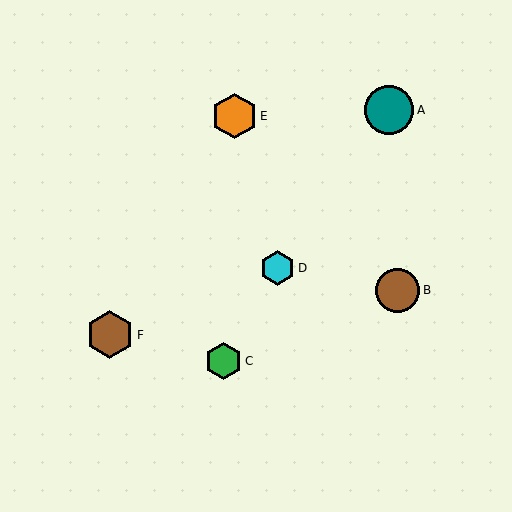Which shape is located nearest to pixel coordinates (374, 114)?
The teal circle (labeled A) at (389, 110) is nearest to that location.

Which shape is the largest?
The teal circle (labeled A) is the largest.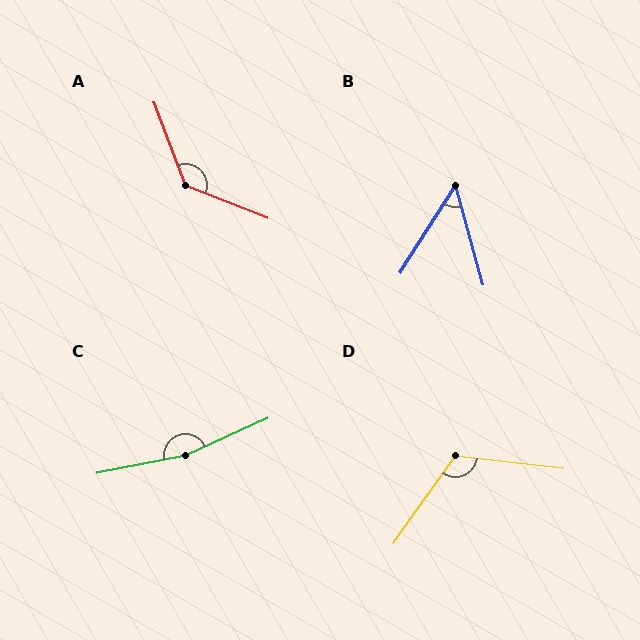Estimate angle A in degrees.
Approximately 132 degrees.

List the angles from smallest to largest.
B (48°), D (119°), A (132°), C (167°).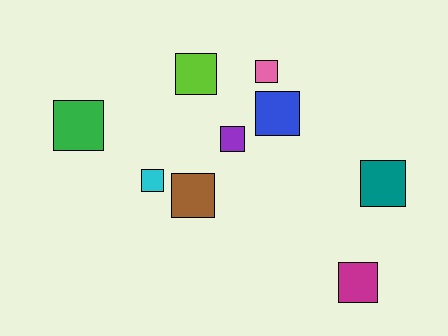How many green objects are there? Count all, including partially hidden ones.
There is 1 green object.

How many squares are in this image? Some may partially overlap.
There are 9 squares.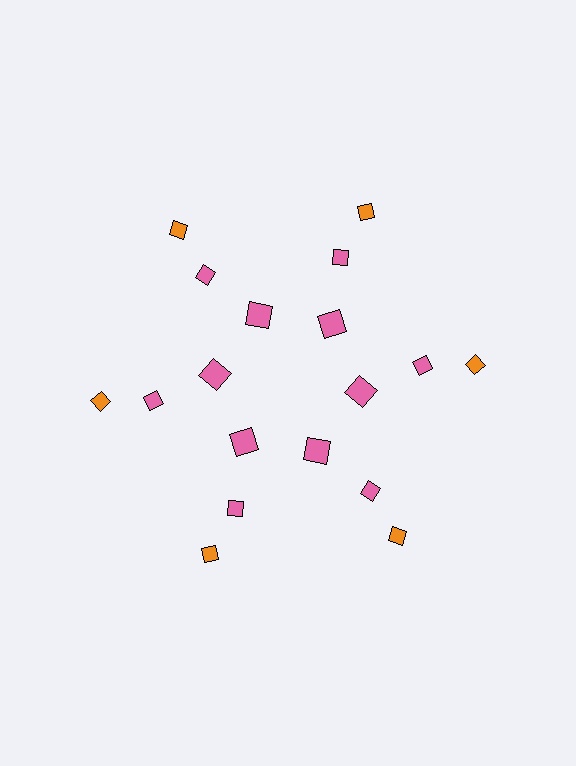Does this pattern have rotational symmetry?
Yes, this pattern has 6-fold rotational symmetry. It looks the same after rotating 60 degrees around the center.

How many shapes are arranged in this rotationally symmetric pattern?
There are 18 shapes, arranged in 6 groups of 3.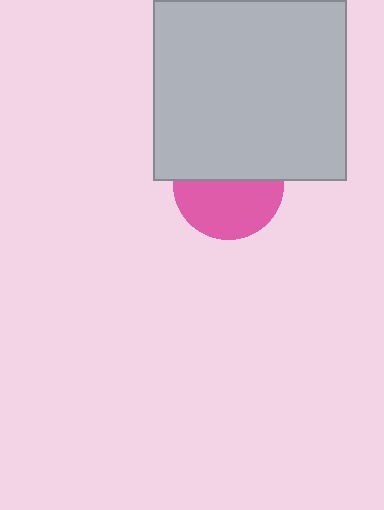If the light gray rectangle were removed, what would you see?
You would see the complete pink circle.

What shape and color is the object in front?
The object in front is a light gray rectangle.